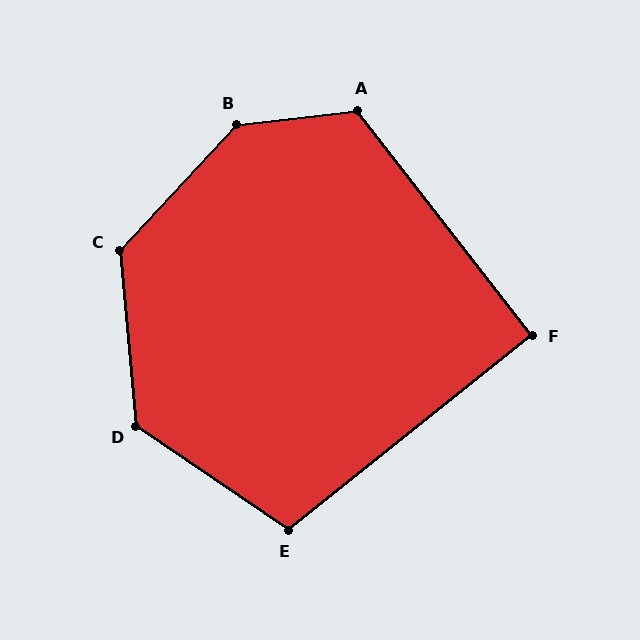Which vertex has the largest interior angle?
B, at approximately 140 degrees.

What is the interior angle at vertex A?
Approximately 121 degrees (obtuse).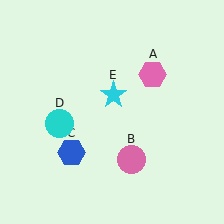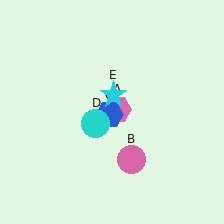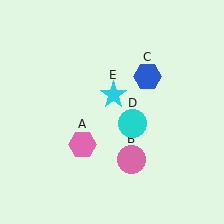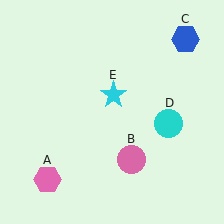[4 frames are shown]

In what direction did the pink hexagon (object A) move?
The pink hexagon (object A) moved down and to the left.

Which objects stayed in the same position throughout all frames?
Pink circle (object B) and cyan star (object E) remained stationary.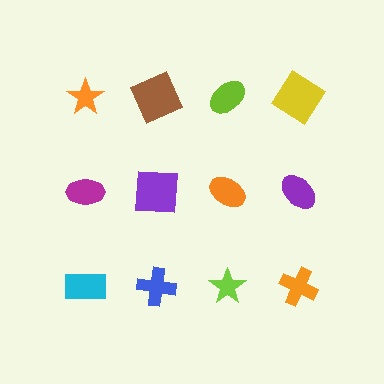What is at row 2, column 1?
A magenta ellipse.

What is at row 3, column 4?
An orange cross.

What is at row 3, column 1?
A cyan rectangle.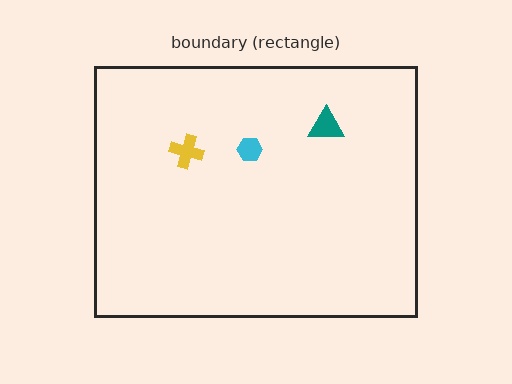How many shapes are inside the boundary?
3 inside, 0 outside.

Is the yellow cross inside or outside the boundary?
Inside.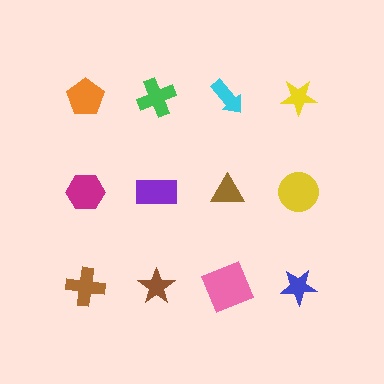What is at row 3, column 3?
A pink square.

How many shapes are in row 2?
4 shapes.